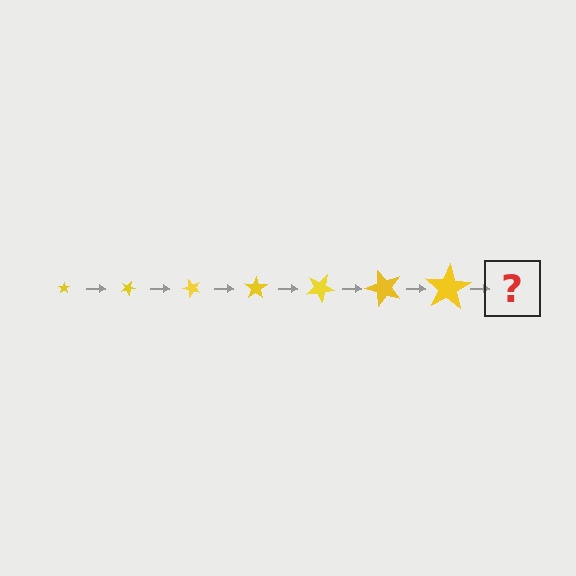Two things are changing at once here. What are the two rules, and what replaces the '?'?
The two rules are that the star grows larger each step and it rotates 25 degrees each step. The '?' should be a star, larger than the previous one and rotated 175 degrees from the start.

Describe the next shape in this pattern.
It should be a star, larger than the previous one and rotated 175 degrees from the start.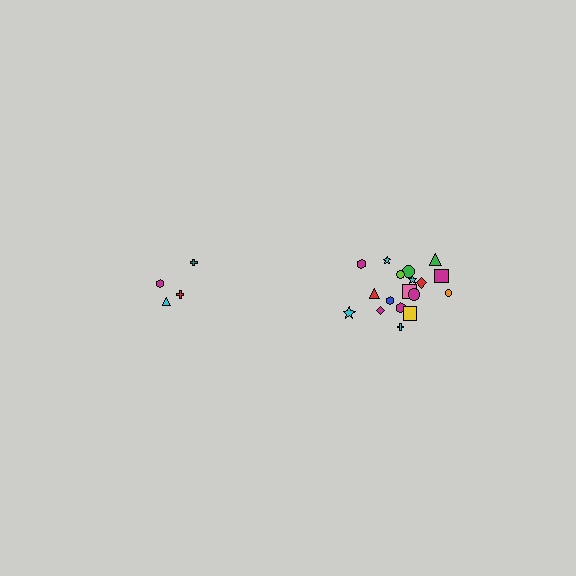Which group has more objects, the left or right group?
The right group.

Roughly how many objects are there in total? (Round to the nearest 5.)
Roughly 20 objects in total.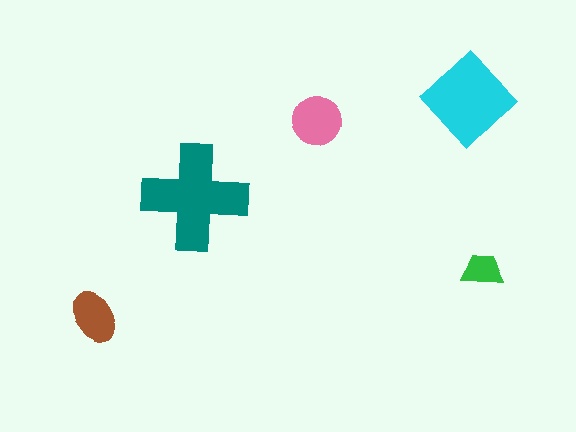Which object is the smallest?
The green trapezoid.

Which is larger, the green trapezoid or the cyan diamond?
The cyan diamond.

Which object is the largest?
The teal cross.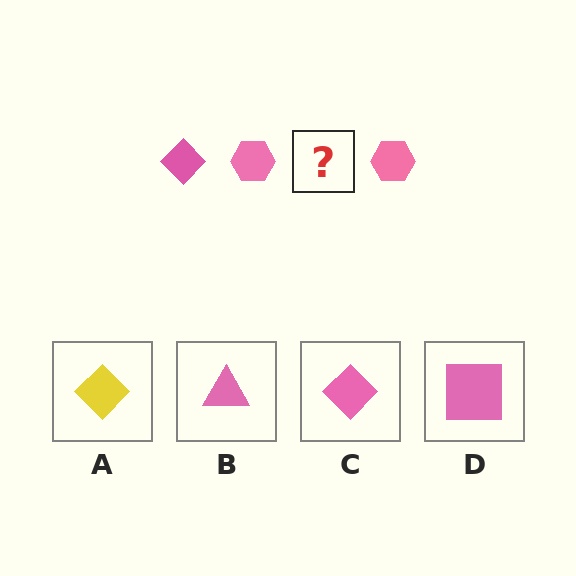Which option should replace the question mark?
Option C.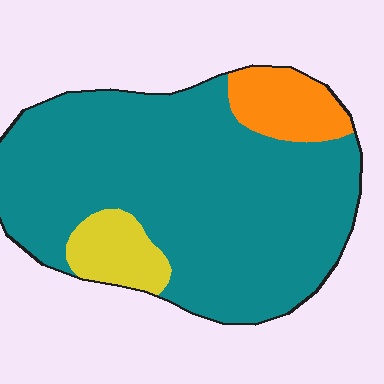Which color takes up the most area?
Teal, at roughly 80%.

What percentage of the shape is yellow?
Yellow takes up about one tenth (1/10) of the shape.